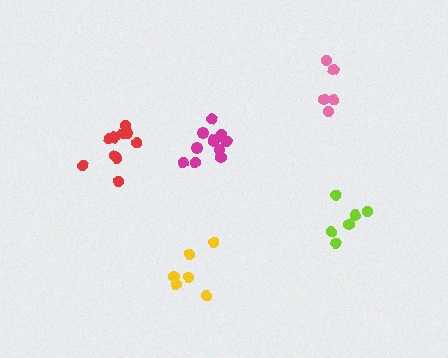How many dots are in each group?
Group 1: 6 dots, Group 2: 10 dots, Group 3: 5 dots, Group 4: 6 dots, Group 5: 11 dots (38 total).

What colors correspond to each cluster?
The clusters are colored: yellow, red, pink, lime, magenta.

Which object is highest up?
The pink cluster is topmost.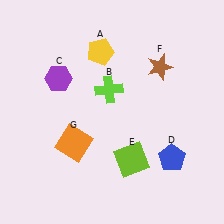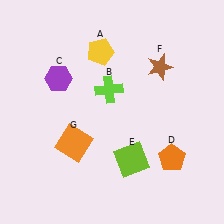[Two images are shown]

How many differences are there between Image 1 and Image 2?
There is 1 difference between the two images.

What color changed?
The pentagon (D) changed from blue in Image 1 to orange in Image 2.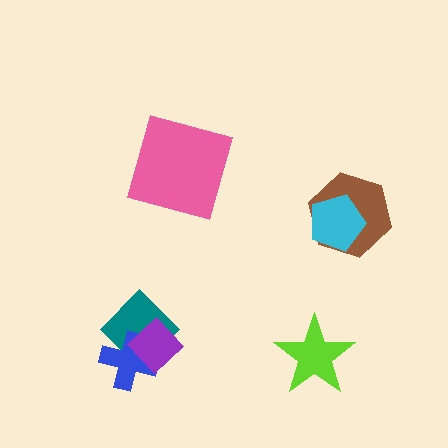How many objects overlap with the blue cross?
2 objects overlap with the blue cross.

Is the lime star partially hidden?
No, no other shape covers it.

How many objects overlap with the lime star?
0 objects overlap with the lime star.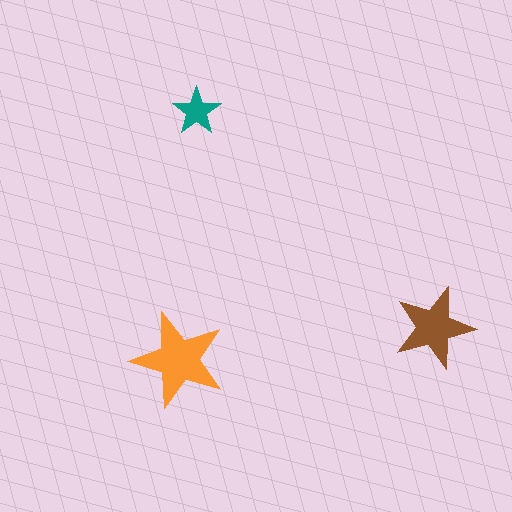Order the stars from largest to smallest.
the orange one, the brown one, the teal one.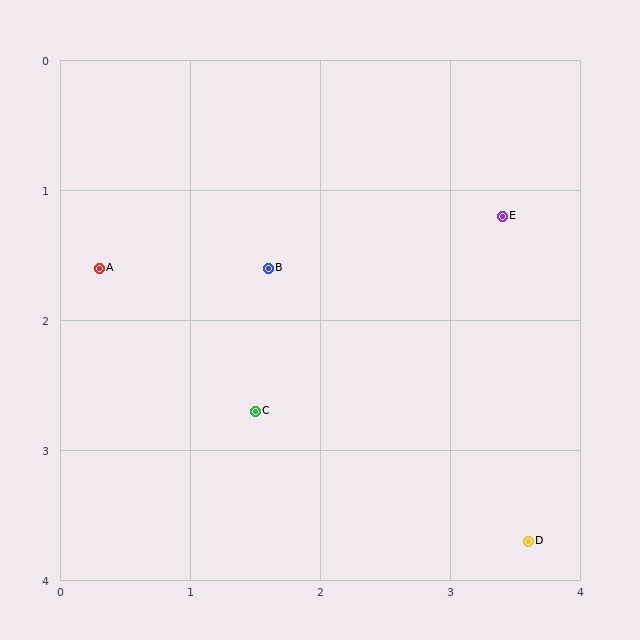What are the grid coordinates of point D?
Point D is at approximately (3.6, 3.7).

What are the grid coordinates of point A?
Point A is at approximately (0.3, 1.6).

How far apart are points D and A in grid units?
Points D and A are about 3.9 grid units apart.